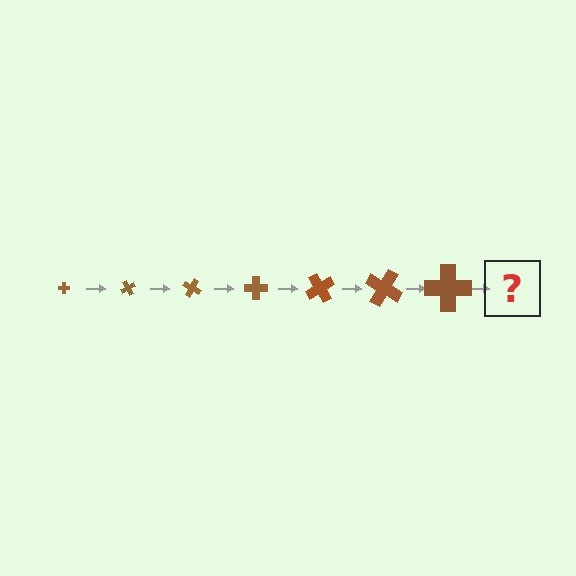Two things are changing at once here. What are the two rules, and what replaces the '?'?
The two rules are that the cross grows larger each step and it rotates 60 degrees each step. The '?' should be a cross, larger than the previous one and rotated 420 degrees from the start.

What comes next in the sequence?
The next element should be a cross, larger than the previous one and rotated 420 degrees from the start.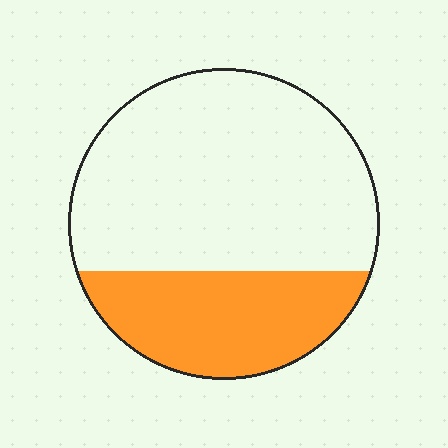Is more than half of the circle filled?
No.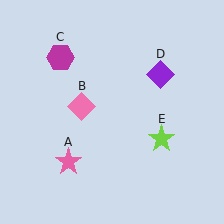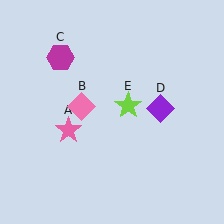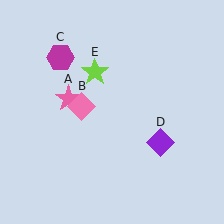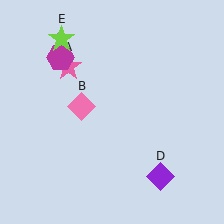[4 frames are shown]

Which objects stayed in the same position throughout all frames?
Pink diamond (object B) and magenta hexagon (object C) remained stationary.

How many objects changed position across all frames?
3 objects changed position: pink star (object A), purple diamond (object D), lime star (object E).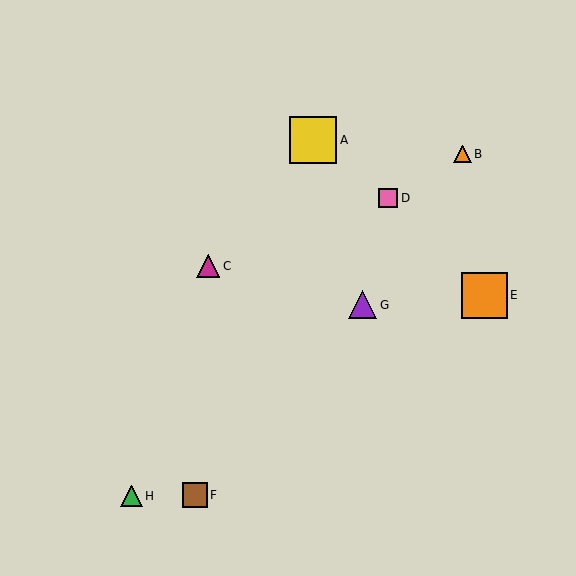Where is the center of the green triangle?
The center of the green triangle is at (132, 496).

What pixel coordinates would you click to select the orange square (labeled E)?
Click at (484, 295) to select the orange square E.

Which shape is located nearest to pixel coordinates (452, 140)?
The orange triangle (labeled B) at (462, 154) is nearest to that location.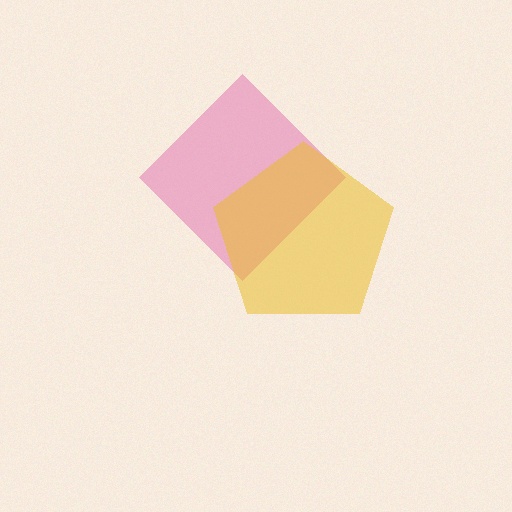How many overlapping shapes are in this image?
There are 2 overlapping shapes in the image.